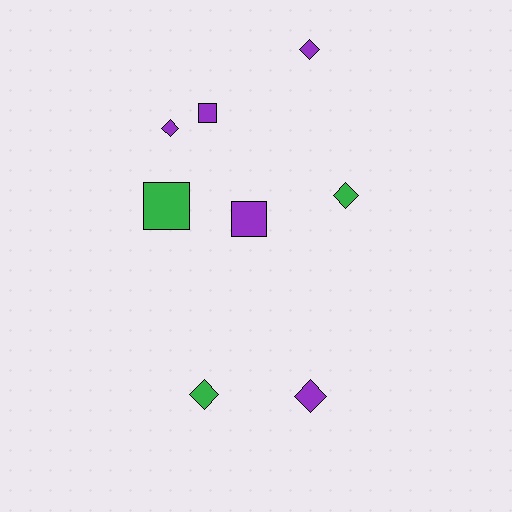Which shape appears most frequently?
Diamond, with 5 objects.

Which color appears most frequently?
Purple, with 5 objects.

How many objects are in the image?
There are 8 objects.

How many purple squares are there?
There are 2 purple squares.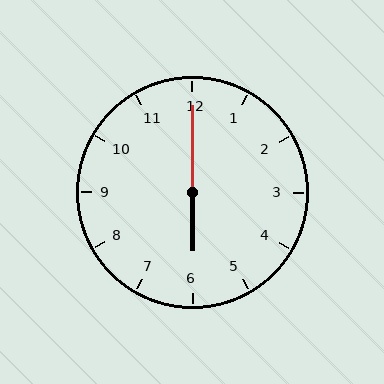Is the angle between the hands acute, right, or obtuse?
It is obtuse.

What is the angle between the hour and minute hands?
Approximately 180 degrees.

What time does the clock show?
6:00.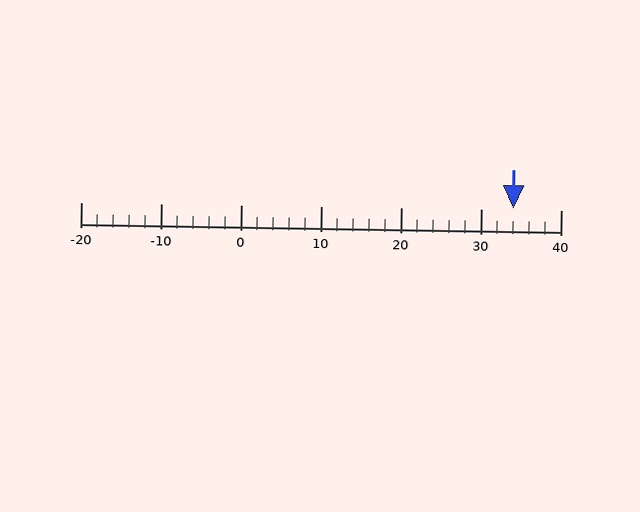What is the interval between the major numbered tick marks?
The major tick marks are spaced 10 units apart.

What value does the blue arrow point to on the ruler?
The blue arrow points to approximately 34.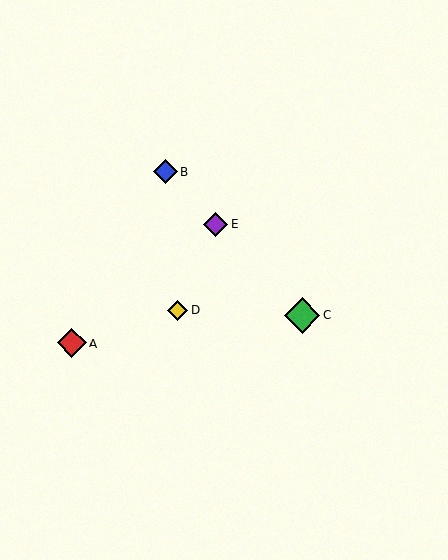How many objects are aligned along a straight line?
3 objects (B, C, E) are aligned along a straight line.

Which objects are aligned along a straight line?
Objects B, C, E are aligned along a straight line.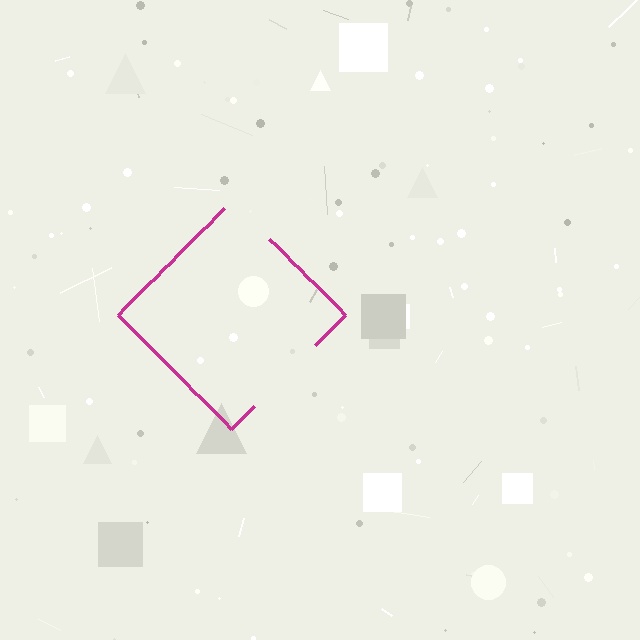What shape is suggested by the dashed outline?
The dashed outline suggests a diamond.